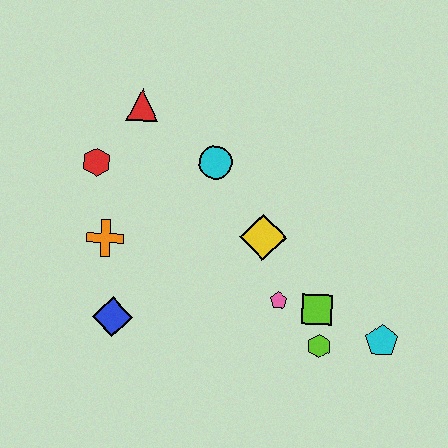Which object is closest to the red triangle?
The red hexagon is closest to the red triangle.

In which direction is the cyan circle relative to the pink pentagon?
The cyan circle is above the pink pentagon.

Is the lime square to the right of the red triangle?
Yes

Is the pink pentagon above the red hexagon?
No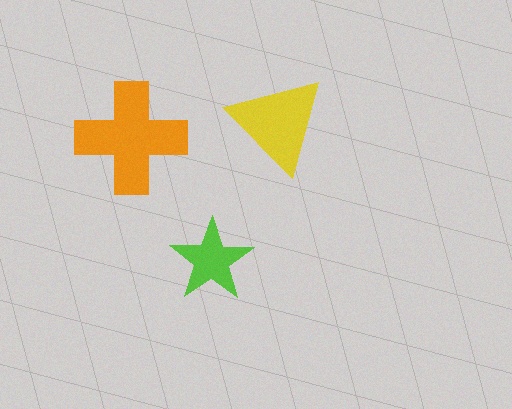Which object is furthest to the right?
The yellow triangle is rightmost.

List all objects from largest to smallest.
The orange cross, the yellow triangle, the lime star.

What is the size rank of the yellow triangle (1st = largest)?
2nd.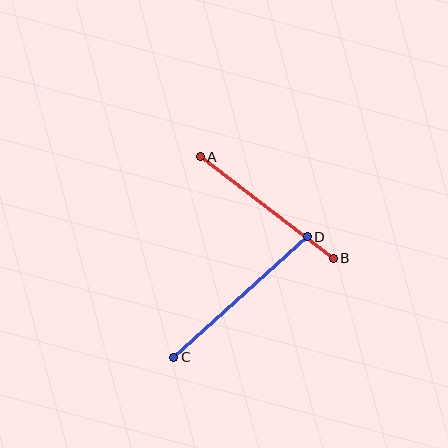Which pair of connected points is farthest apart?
Points C and D are farthest apart.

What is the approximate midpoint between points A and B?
The midpoint is at approximately (267, 207) pixels.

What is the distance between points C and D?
The distance is approximately 180 pixels.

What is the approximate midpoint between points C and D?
The midpoint is at approximately (240, 297) pixels.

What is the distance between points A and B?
The distance is approximately 167 pixels.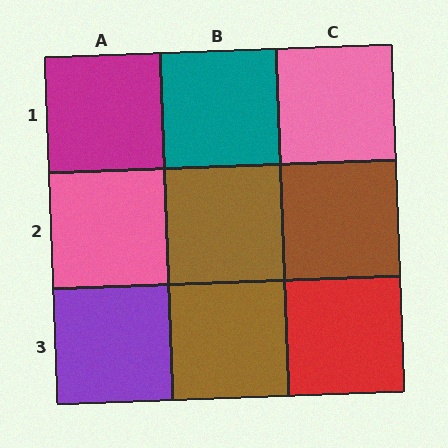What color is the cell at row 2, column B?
Brown.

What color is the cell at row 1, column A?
Magenta.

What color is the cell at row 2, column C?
Brown.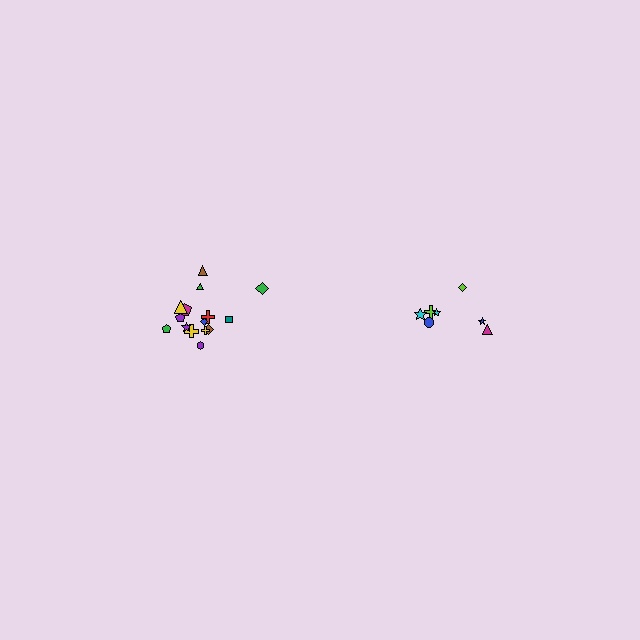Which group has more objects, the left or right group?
The left group.